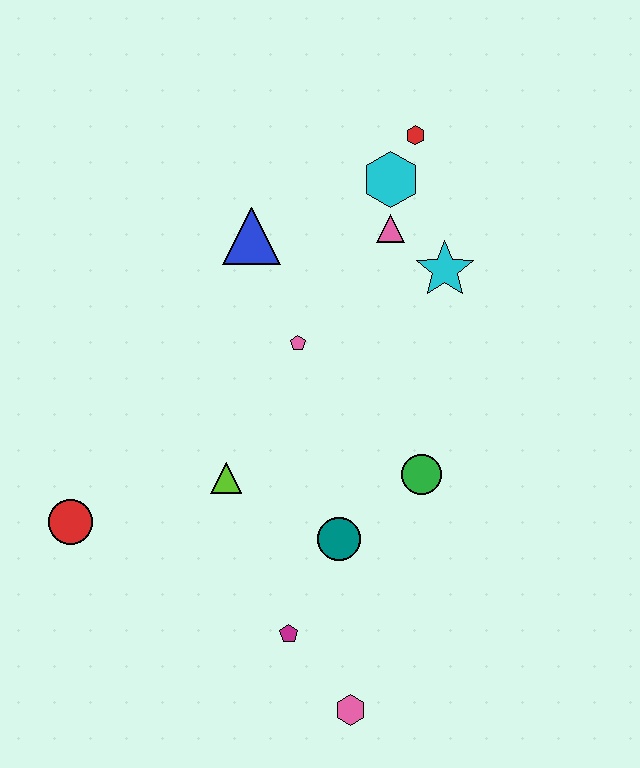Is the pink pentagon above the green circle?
Yes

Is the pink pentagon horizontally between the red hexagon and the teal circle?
No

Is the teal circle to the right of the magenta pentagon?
Yes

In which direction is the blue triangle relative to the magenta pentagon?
The blue triangle is above the magenta pentagon.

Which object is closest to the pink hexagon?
The magenta pentagon is closest to the pink hexagon.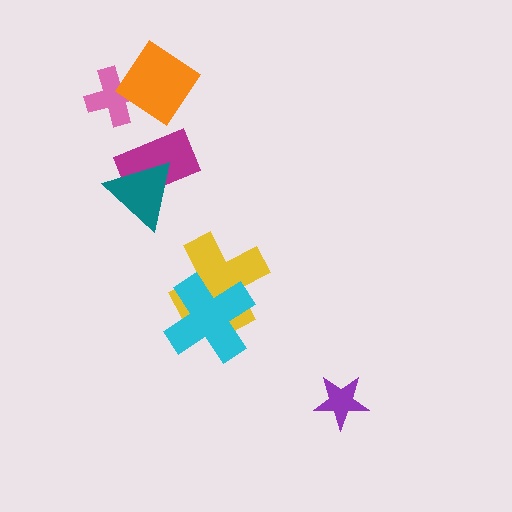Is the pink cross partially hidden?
Yes, it is partially covered by another shape.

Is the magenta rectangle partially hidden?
Yes, it is partially covered by another shape.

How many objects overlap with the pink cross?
1 object overlaps with the pink cross.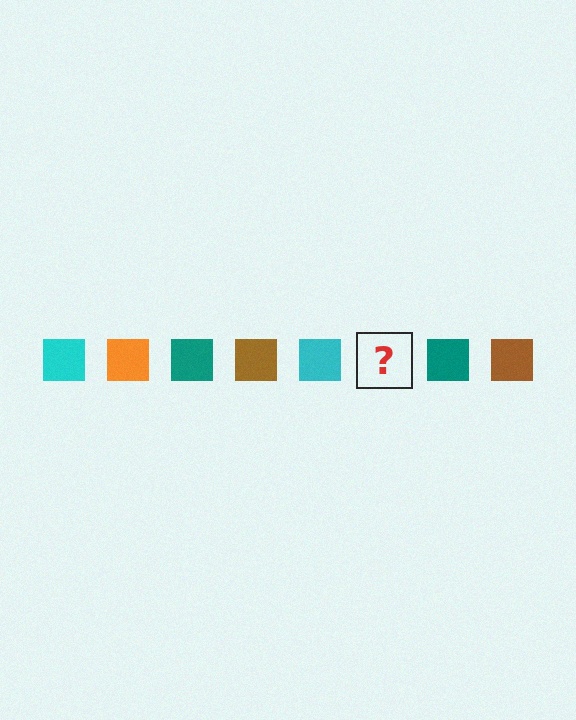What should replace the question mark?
The question mark should be replaced with an orange square.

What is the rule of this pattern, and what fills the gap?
The rule is that the pattern cycles through cyan, orange, teal, brown squares. The gap should be filled with an orange square.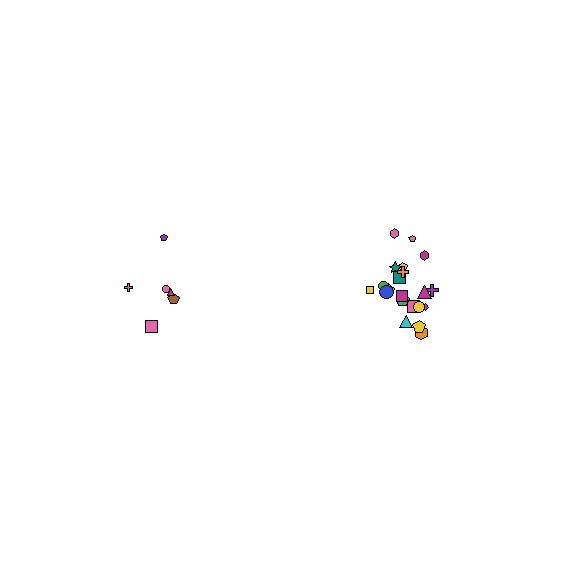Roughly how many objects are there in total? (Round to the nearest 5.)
Roughly 30 objects in total.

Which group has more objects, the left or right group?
The right group.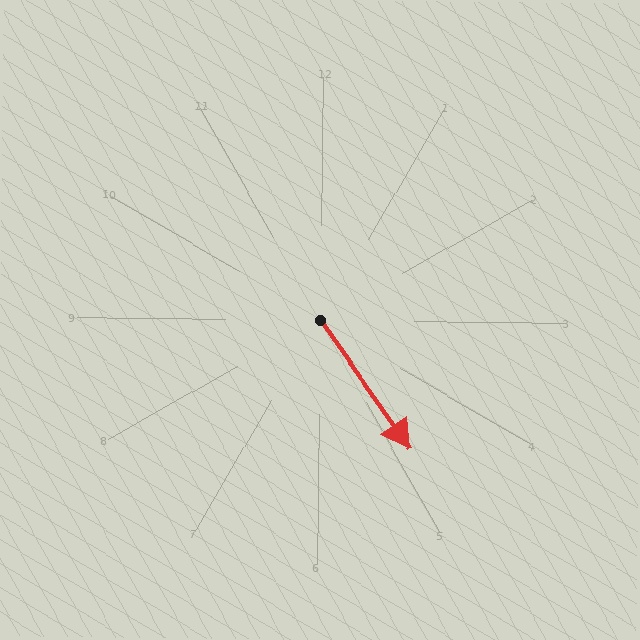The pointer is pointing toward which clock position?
Roughly 5 o'clock.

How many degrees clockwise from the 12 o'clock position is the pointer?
Approximately 144 degrees.